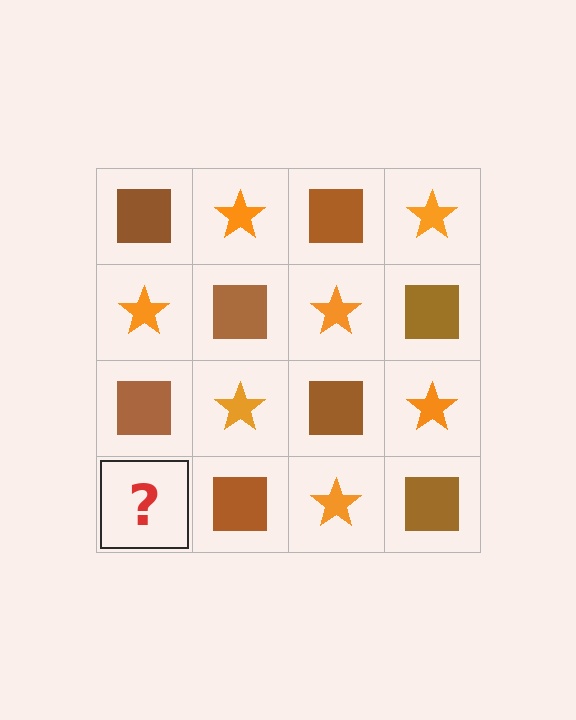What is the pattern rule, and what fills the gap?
The rule is that it alternates brown square and orange star in a checkerboard pattern. The gap should be filled with an orange star.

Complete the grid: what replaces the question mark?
The question mark should be replaced with an orange star.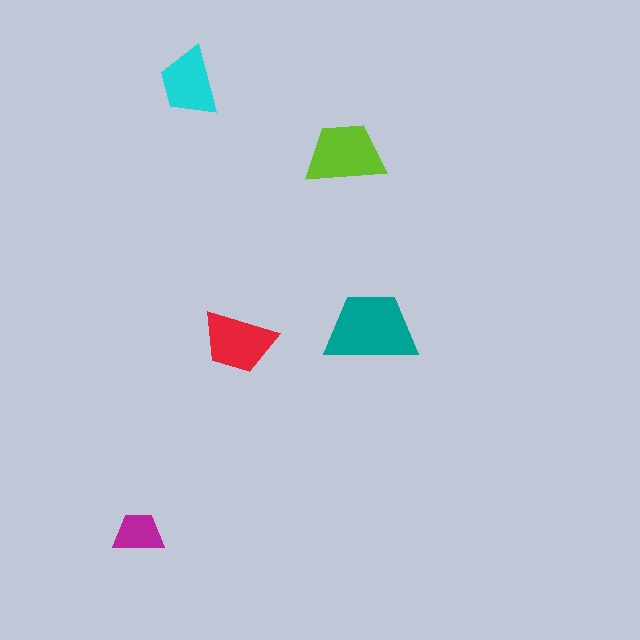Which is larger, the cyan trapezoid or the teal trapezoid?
The teal one.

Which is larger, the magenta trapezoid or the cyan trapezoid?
The cyan one.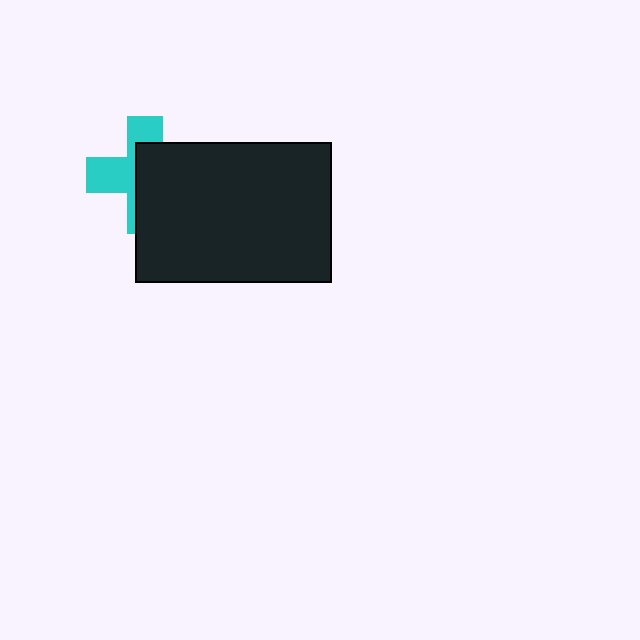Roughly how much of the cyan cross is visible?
A small part of it is visible (roughly 44%).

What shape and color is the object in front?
The object in front is a black rectangle.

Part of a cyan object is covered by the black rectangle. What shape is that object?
It is a cross.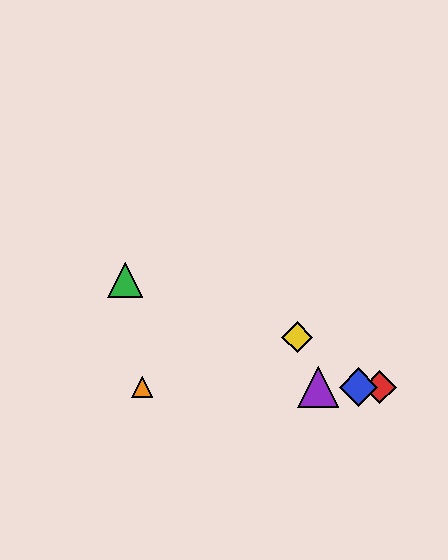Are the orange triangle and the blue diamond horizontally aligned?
Yes, both are at y≈387.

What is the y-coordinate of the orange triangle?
The orange triangle is at y≈387.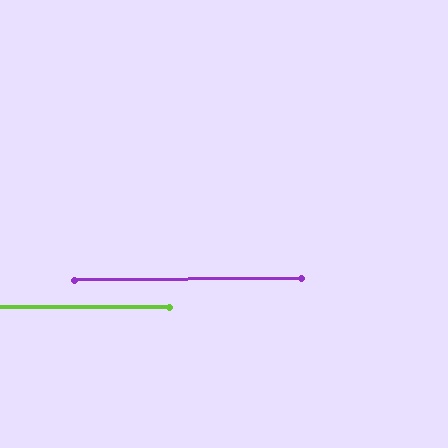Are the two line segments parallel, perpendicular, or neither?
Parallel — their directions differ by only 0.8°.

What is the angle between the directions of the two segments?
Approximately 1 degree.